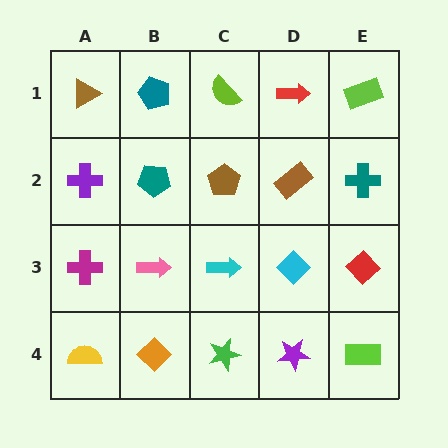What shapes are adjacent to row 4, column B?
A pink arrow (row 3, column B), a yellow semicircle (row 4, column A), a green star (row 4, column C).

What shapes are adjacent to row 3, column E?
A teal cross (row 2, column E), a lime rectangle (row 4, column E), a cyan diamond (row 3, column D).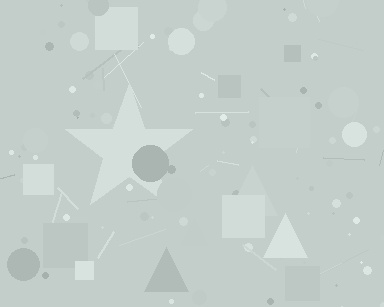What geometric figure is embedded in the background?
A star is embedded in the background.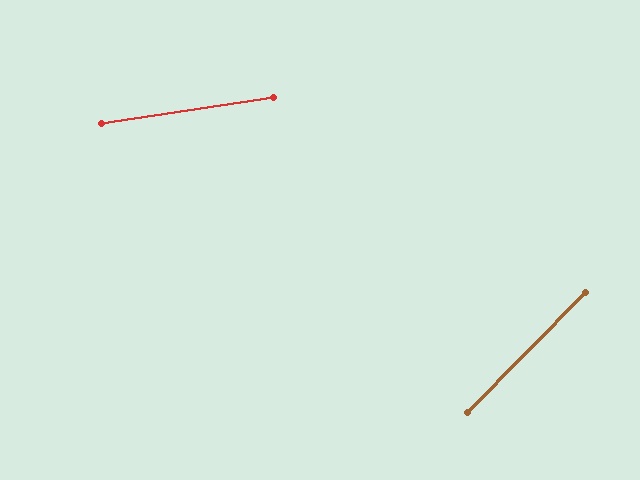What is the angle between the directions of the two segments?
Approximately 37 degrees.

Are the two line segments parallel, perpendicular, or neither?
Neither parallel nor perpendicular — they differ by about 37°.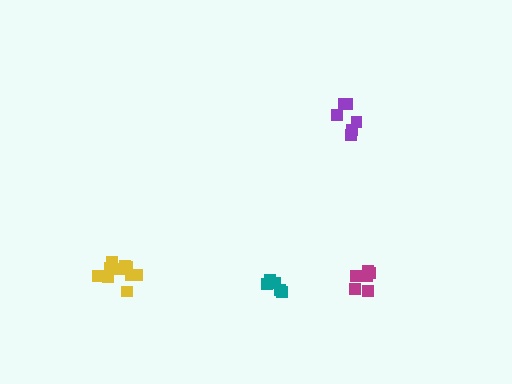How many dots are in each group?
Group 1: 7 dots, Group 2: 10 dots, Group 3: 6 dots, Group 4: 5 dots (28 total).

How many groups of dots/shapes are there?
There are 4 groups.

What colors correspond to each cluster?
The clusters are colored: magenta, yellow, purple, teal.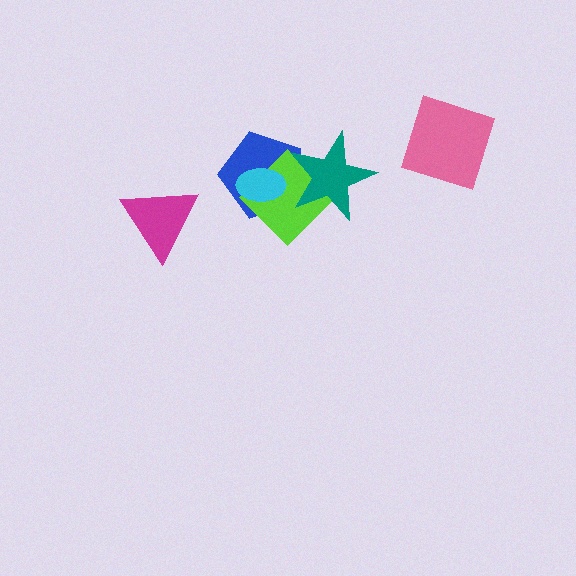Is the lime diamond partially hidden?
Yes, it is partially covered by another shape.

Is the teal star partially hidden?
No, no other shape covers it.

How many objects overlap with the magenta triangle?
0 objects overlap with the magenta triangle.